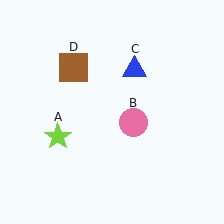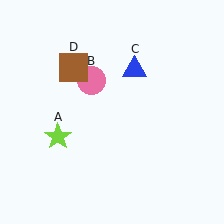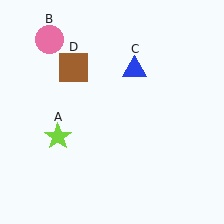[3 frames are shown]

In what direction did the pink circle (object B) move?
The pink circle (object B) moved up and to the left.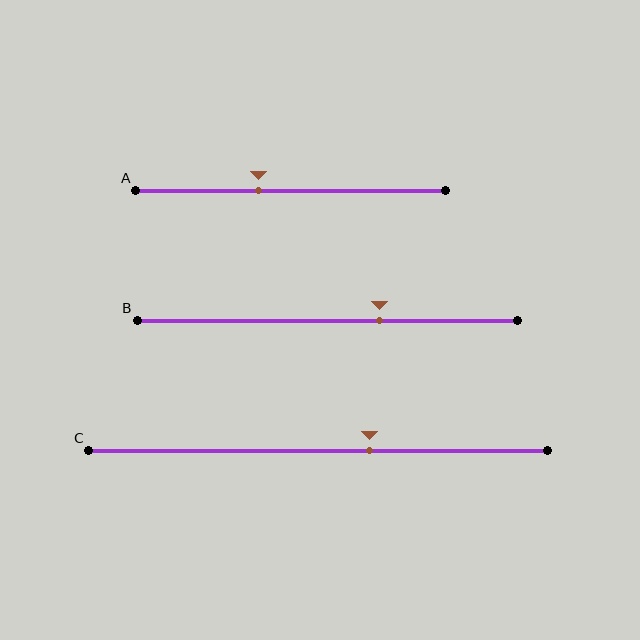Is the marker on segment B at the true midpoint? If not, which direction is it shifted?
No, the marker on segment B is shifted to the right by about 14% of the segment length.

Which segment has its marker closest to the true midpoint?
Segment A has its marker closest to the true midpoint.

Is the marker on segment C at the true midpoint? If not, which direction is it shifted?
No, the marker on segment C is shifted to the right by about 11% of the segment length.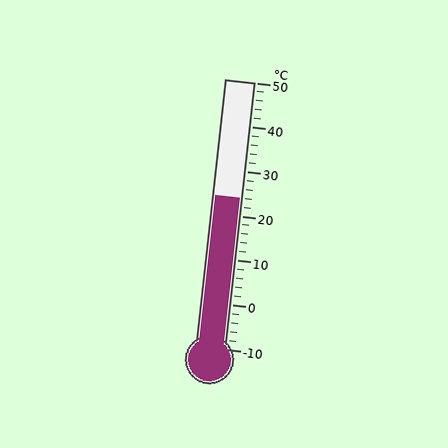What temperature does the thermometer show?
The thermometer shows approximately 24°C.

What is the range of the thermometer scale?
The thermometer scale ranges from -10°C to 50°C.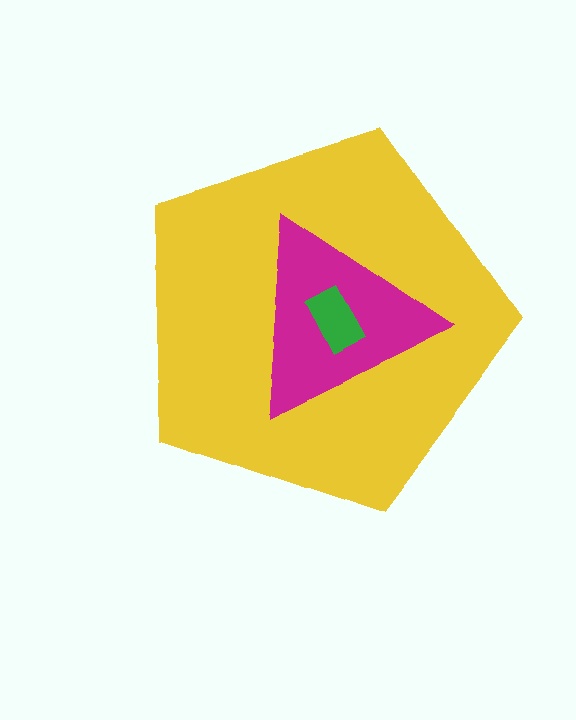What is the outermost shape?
The yellow pentagon.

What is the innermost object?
The green rectangle.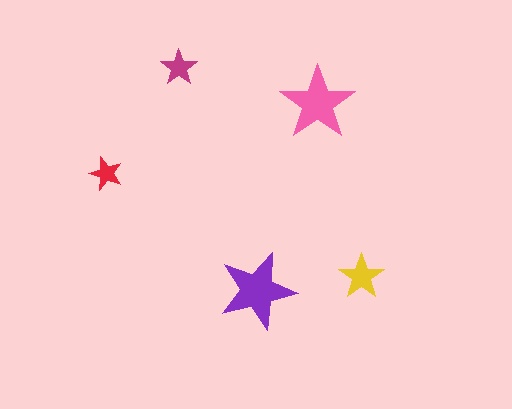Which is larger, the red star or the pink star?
The pink one.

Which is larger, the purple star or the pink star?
The purple one.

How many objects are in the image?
There are 5 objects in the image.